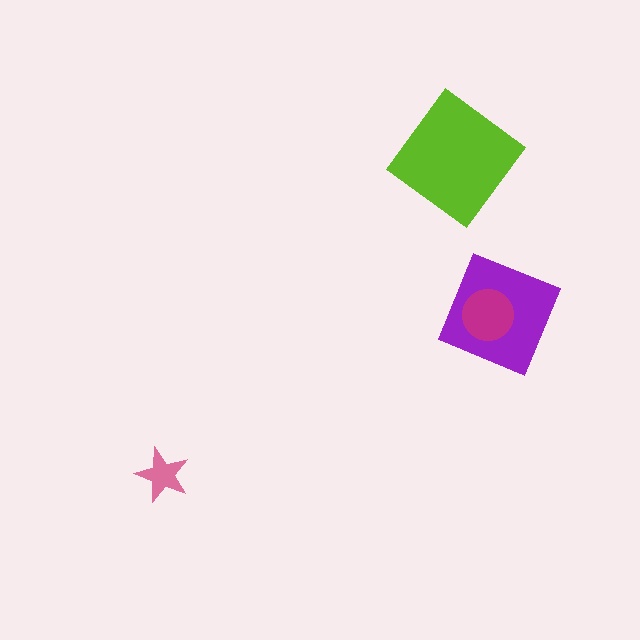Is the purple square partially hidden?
Yes, it is partially covered by another shape.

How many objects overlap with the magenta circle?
1 object overlaps with the magenta circle.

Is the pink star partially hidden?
No, no other shape covers it.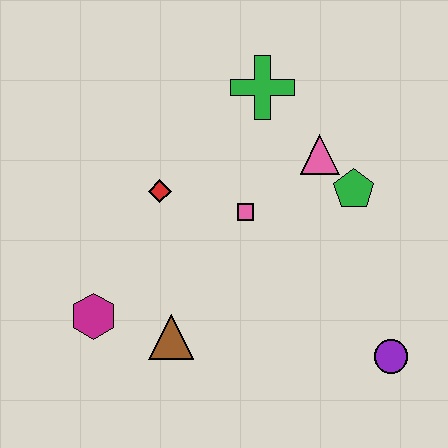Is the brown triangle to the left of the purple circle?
Yes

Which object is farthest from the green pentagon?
The magenta hexagon is farthest from the green pentagon.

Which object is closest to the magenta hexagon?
The brown triangle is closest to the magenta hexagon.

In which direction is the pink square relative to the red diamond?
The pink square is to the right of the red diamond.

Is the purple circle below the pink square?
Yes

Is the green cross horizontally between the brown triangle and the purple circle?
Yes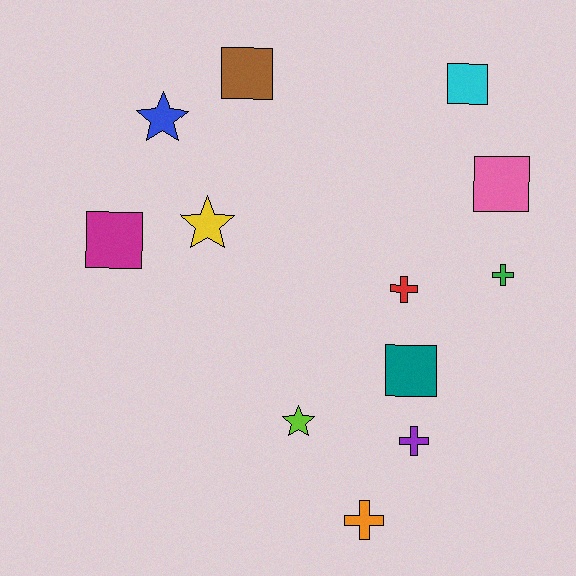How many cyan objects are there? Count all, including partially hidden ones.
There is 1 cyan object.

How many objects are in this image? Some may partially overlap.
There are 12 objects.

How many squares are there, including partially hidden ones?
There are 5 squares.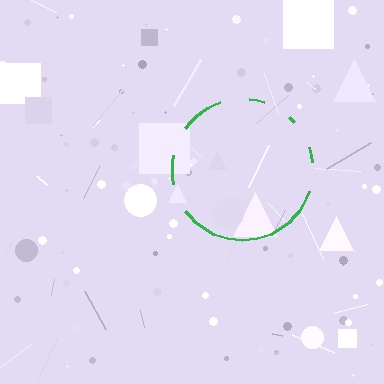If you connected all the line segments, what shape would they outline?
They would outline a circle.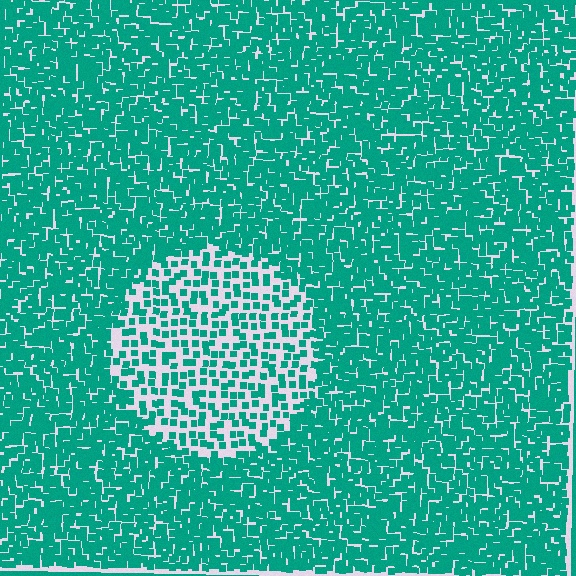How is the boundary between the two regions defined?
The boundary is defined by a change in element density (approximately 2.3x ratio). All elements are the same color, size, and shape.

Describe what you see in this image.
The image contains small teal elements arranged at two different densities. A circle-shaped region is visible where the elements are less densely packed than the surrounding area.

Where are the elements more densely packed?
The elements are more densely packed outside the circle boundary.